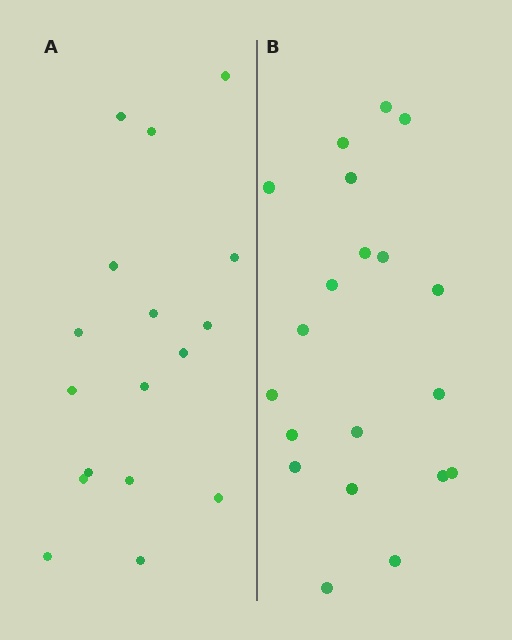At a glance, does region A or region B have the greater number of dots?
Region B (the right region) has more dots.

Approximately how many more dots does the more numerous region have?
Region B has just a few more — roughly 2 or 3 more dots than region A.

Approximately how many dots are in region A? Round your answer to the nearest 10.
About 20 dots. (The exact count is 17, which rounds to 20.)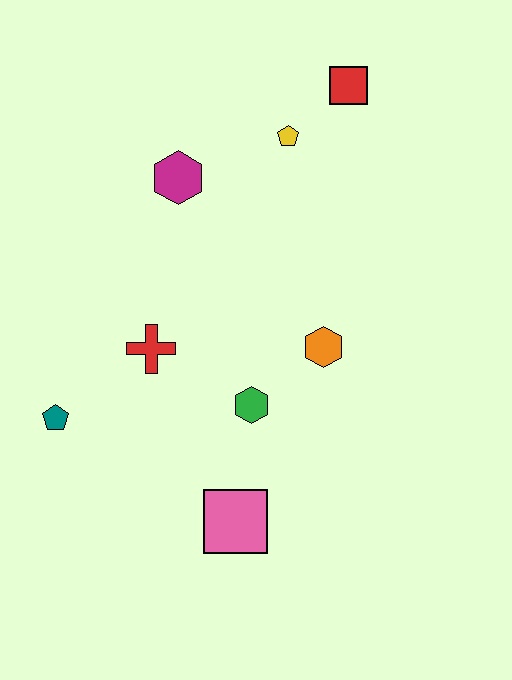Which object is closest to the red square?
The yellow pentagon is closest to the red square.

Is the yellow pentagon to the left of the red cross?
No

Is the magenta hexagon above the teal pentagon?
Yes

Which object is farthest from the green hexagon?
The red square is farthest from the green hexagon.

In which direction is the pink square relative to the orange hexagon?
The pink square is below the orange hexagon.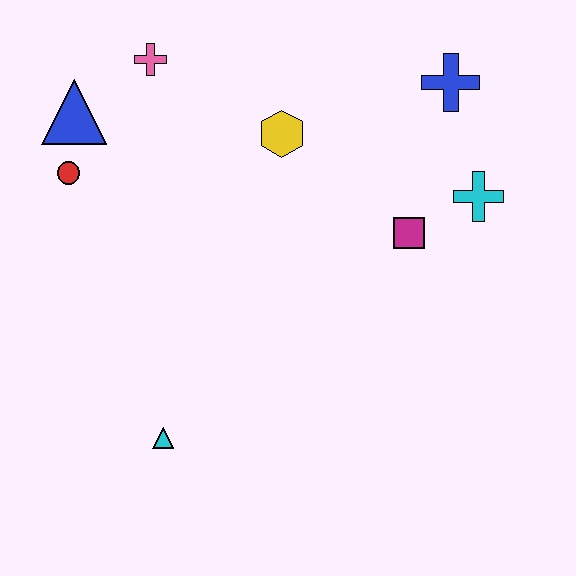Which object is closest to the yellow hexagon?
The pink cross is closest to the yellow hexagon.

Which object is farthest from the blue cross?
The cyan triangle is farthest from the blue cross.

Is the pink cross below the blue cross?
No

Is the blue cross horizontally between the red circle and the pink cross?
No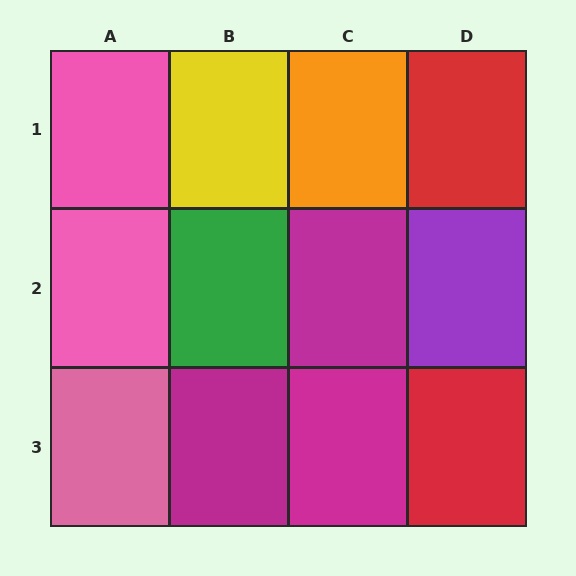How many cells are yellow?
1 cell is yellow.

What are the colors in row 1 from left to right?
Pink, yellow, orange, red.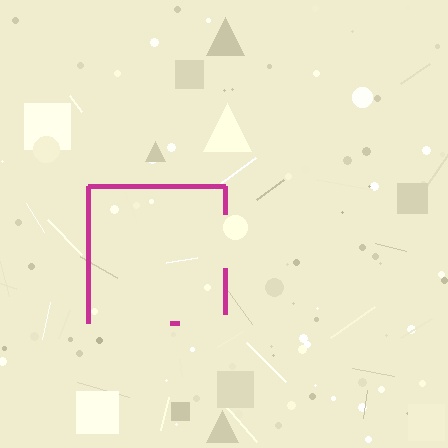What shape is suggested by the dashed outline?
The dashed outline suggests a square.